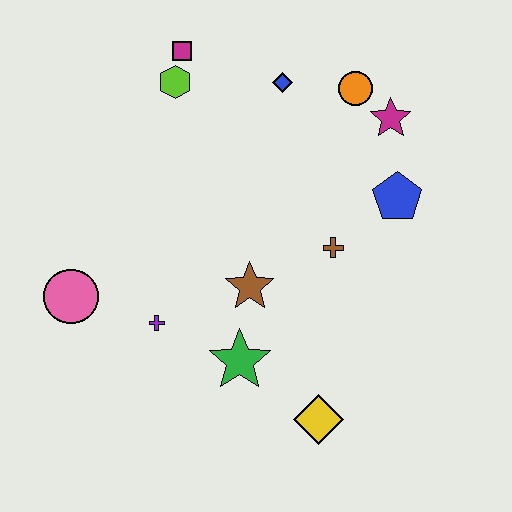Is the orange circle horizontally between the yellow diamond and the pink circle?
No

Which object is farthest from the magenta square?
The yellow diamond is farthest from the magenta square.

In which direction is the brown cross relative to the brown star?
The brown cross is to the right of the brown star.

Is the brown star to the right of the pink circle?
Yes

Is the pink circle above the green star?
Yes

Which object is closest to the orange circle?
The magenta star is closest to the orange circle.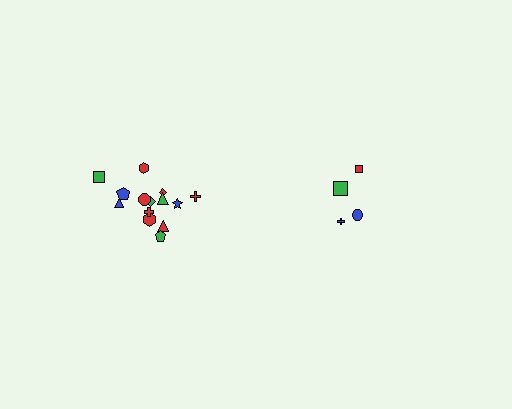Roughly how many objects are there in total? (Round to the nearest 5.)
Roughly 20 objects in total.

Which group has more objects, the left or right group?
The left group.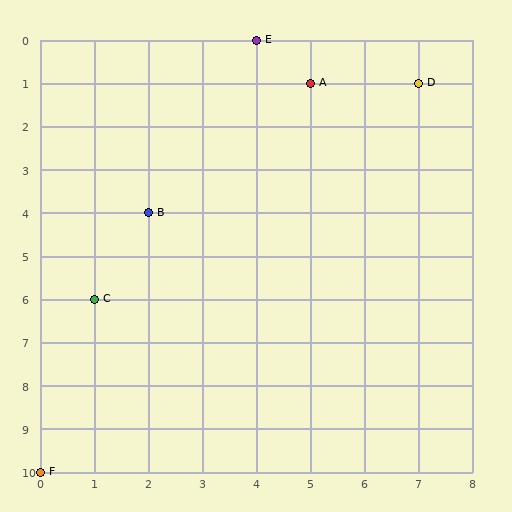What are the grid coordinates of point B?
Point B is at grid coordinates (2, 4).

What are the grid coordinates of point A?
Point A is at grid coordinates (5, 1).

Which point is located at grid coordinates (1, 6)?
Point C is at (1, 6).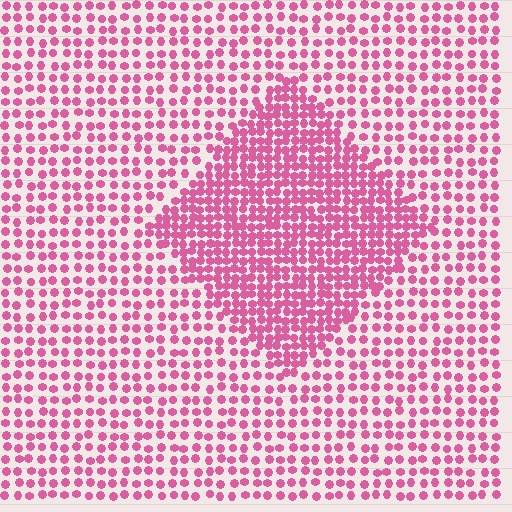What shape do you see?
I see a diamond.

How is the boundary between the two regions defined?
The boundary is defined by a change in element density (approximately 2.0x ratio). All elements are the same color, size, and shape.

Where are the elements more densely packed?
The elements are more densely packed inside the diamond boundary.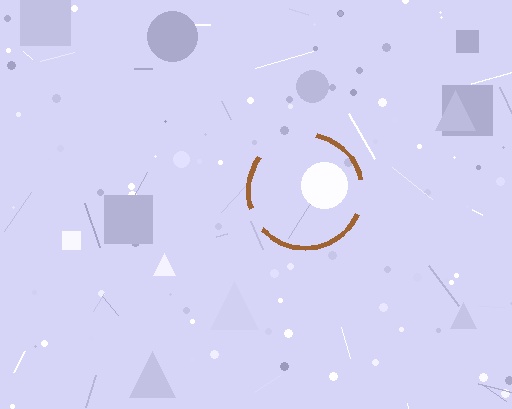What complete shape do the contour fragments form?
The contour fragments form a circle.